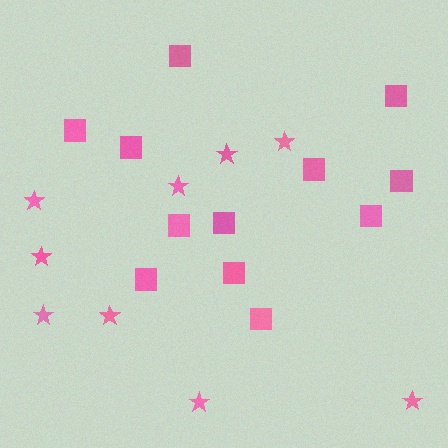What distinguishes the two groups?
There are 2 groups: one group of squares (12) and one group of stars (9).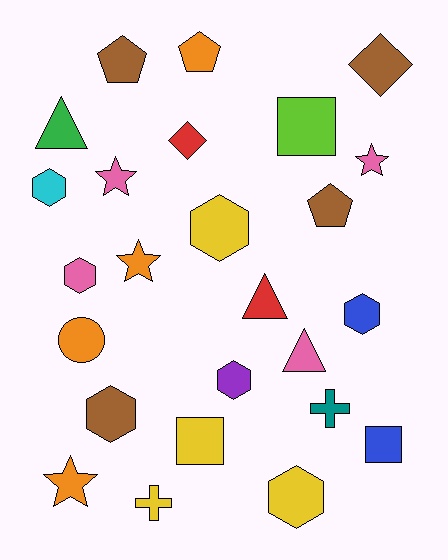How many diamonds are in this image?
There are 2 diamonds.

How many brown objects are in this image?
There are 4 brown objects.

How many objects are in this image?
There are 25 objects.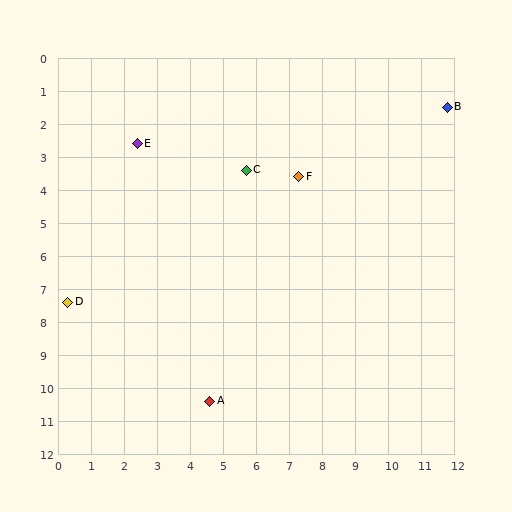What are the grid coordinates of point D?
Point D is at approximately (0.3, 7.4).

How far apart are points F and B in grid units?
Points F and B are about 5.0 grid units apart.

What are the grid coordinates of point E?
Point E is at approximately (2.4, 2.6).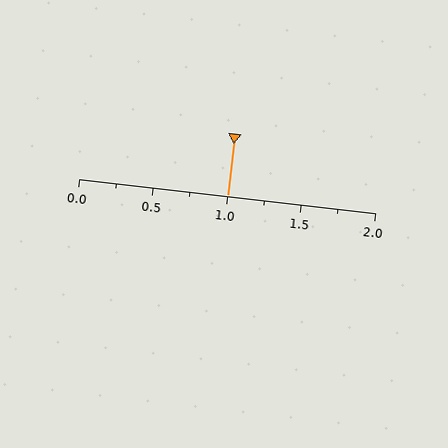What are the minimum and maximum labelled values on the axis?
The axis runs from 0.0 to 2.0.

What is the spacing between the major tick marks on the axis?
The major ticks are spaced 0.5 apart.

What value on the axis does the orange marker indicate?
The marker indicates approximately 1.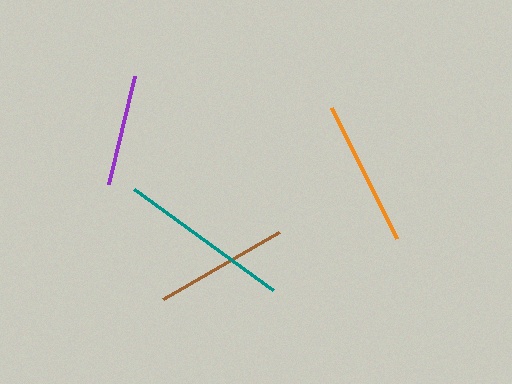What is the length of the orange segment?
The orange segment is approximately 146 pixels long.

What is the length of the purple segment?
The purple segment is approximately 111 pixels long.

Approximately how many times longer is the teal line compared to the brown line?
The teal line is approximately 1.3 times the length of the brown line.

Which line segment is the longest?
The teal line is the longest at approximately 171 pixels.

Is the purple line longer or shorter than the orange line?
The orange line is longer than the purple line.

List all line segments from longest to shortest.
From longest to shortest: teal, orange, brown, purple.